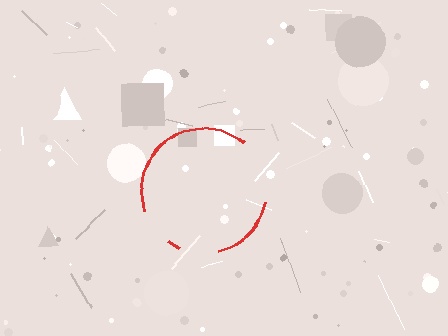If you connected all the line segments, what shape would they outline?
They would outline a circle.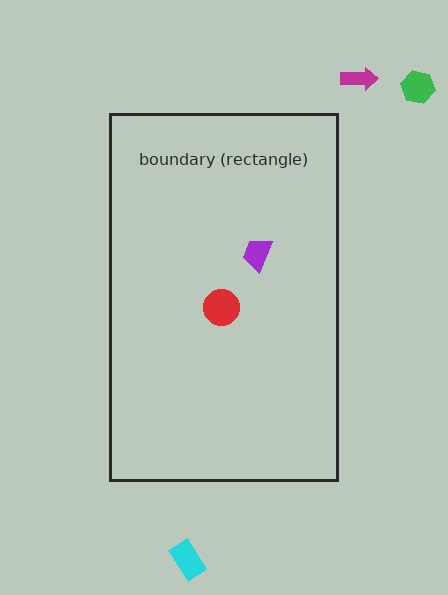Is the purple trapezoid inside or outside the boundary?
Inside.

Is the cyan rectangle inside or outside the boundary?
Outside.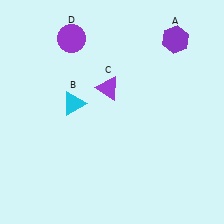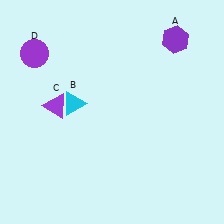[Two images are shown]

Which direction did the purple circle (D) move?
The purple circle (D) moved left.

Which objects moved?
The objects that moved are: the purple triangle (C), the purple circle (D).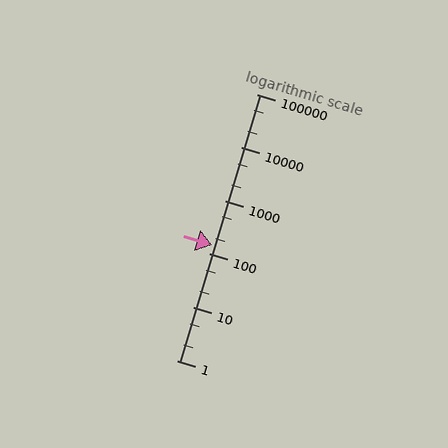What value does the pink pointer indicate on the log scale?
The pointer indicates approximately 150.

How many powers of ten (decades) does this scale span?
The scale spans 5 decades, from 1 to 100000.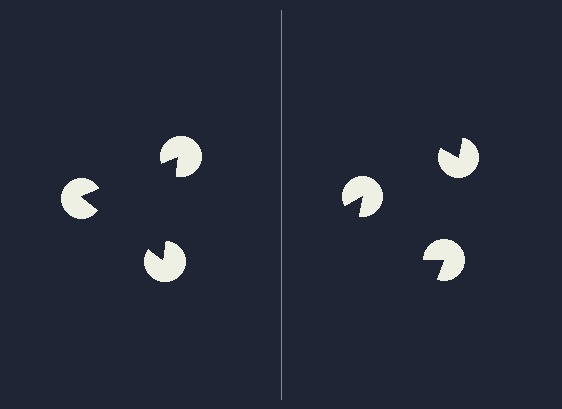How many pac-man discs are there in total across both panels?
6 — 3 on each side.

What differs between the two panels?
The pac-man discs are positioned identically on both sides; only the wedge orientations differ. On the left they align to a triangle; on the right they are misaligned.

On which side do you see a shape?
An illusory triangle appears on the left side. On the right side the wedge cuts are rotated, so no coherent shape forms.